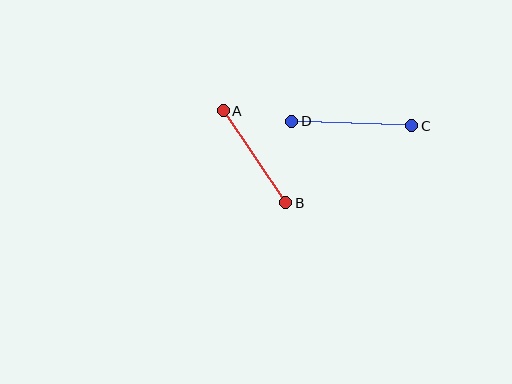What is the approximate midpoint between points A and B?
The midpoint is at approximately (254, 157) pixels.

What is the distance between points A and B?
The distance is approximately 111 pixels.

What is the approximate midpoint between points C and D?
The midpoint is at approximately (352, 124) pixels.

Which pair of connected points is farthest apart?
Points C and D are farthest apart.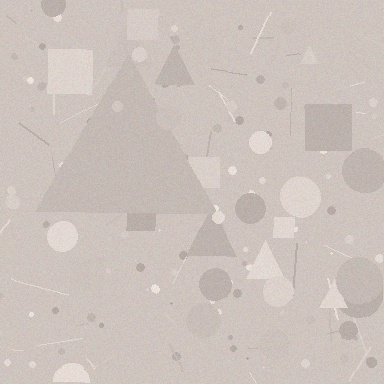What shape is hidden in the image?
A triangle is hidden in the image.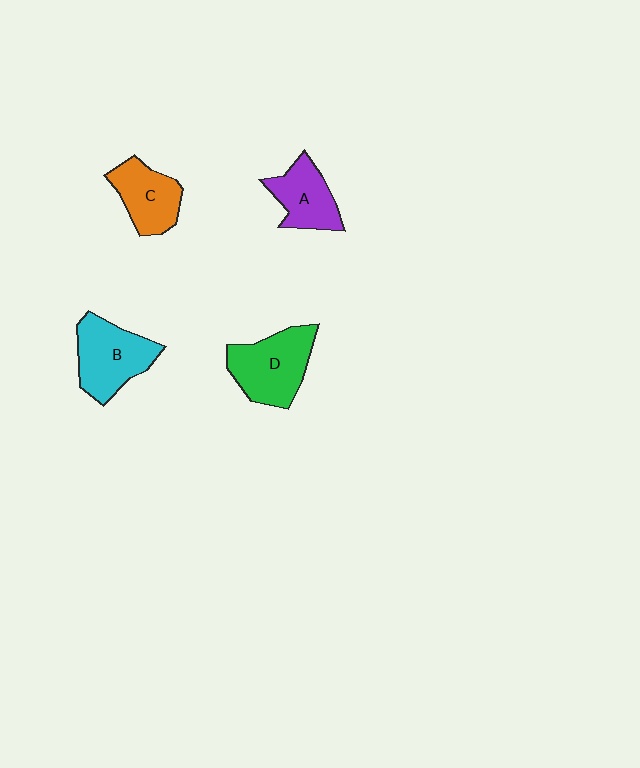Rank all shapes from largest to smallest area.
From largest to smallest: D (green), B (cyan), C (orange), A (purple).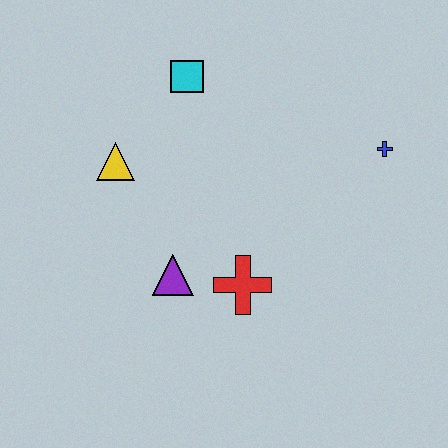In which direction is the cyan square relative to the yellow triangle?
The cyan square is above the yellow triangle.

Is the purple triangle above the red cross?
Yes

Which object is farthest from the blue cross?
The yellow triangle is farthest from the blue cross.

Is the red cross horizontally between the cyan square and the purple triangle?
No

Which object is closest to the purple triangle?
The red cross is closest to the purple triangle.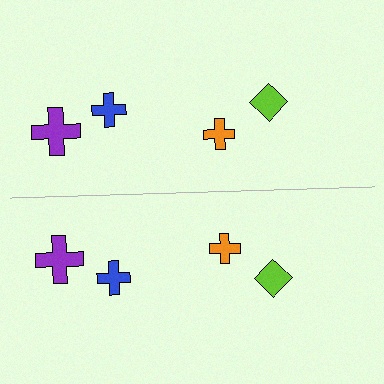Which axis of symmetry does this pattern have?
The pattern has a horizontal axis of symmetry running through the center of the image.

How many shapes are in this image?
There are 8 shapes in this image.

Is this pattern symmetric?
Yes, this pattern has bilateral (reflection) symmetry.